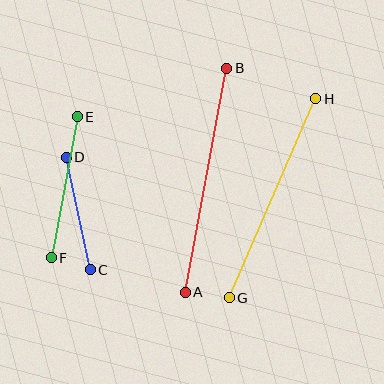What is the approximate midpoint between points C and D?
The midpoint is at approximately (78, 214) pixels.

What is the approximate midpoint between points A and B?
The midpoint is at approximately (206, 180) pixels.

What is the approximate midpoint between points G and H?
The midpoint is at approximately (273, 198) pixels.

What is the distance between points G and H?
The distance is approximately 217 pixels.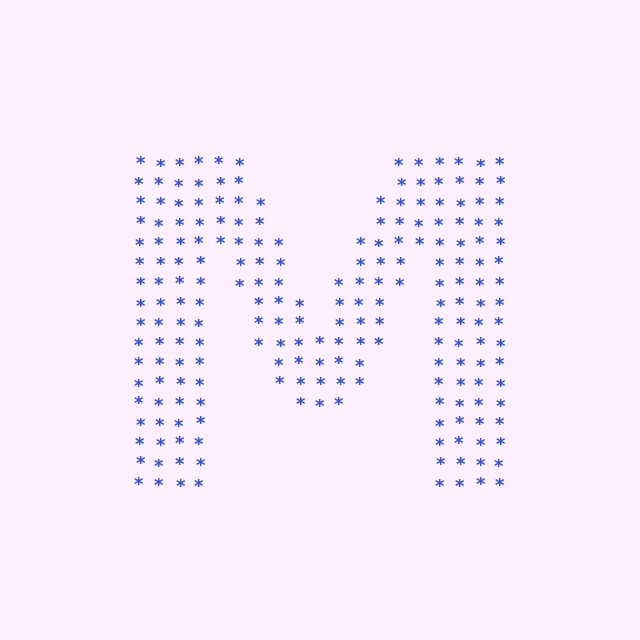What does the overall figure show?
The overall figure shows the letter M.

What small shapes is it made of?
It is made of small asterisks.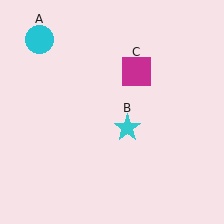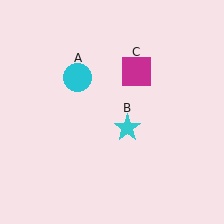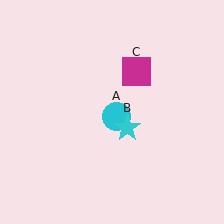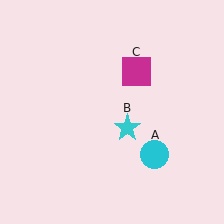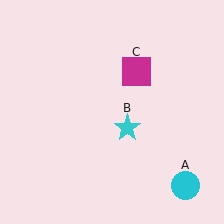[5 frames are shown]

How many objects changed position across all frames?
1 object changed position: cyan circle (object A).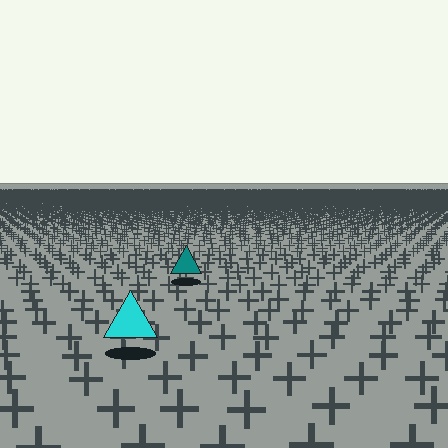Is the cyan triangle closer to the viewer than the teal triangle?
Yes. The cyan triangle is closer — you can tell from the texture gradient: the ground texture is coarser near it.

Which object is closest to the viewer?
The cyan triangle is closest. The texture marks near it are larger and more spread out.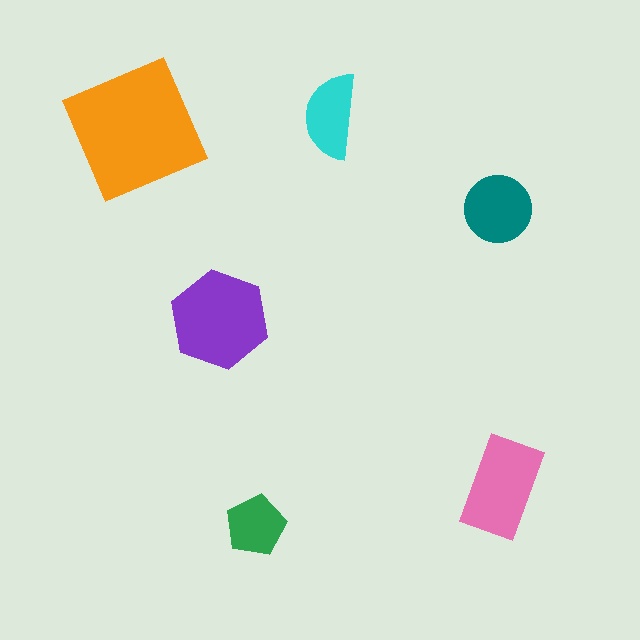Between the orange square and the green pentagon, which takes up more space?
The orange square.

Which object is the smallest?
The green pentagon.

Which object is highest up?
The cyan semicircle is topmost.